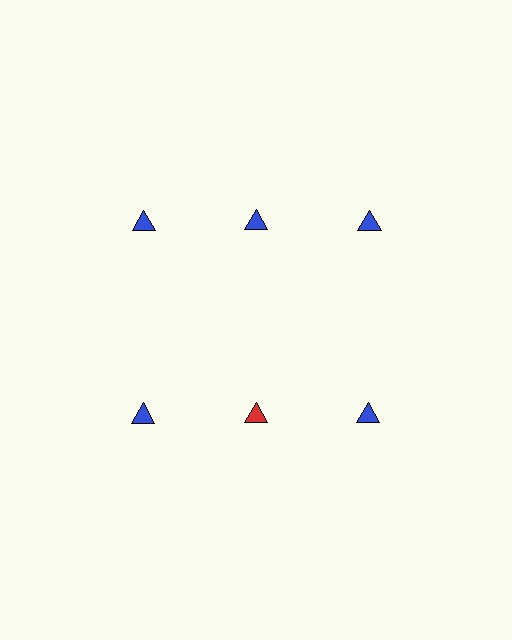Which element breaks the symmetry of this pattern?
The red triangle in the second row, second from left column breaks the symmetry. All other shapes are blue triangles.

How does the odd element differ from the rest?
It has a different color: red instead of blue.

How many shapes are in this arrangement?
There are 6 shapes arranged in a grid pattern.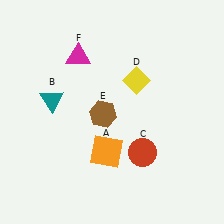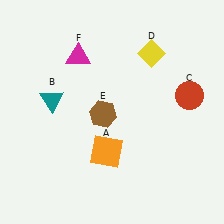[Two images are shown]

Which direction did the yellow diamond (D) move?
The yellow diamond (D) moved up.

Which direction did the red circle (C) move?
The red circle (C) moved up.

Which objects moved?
The objects that moved are: the red circle (C), the yellow diamond (D).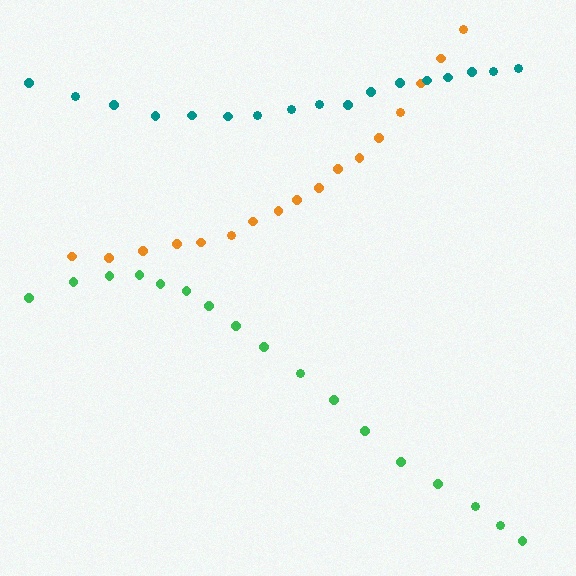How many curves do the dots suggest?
There are 3 distinct paths.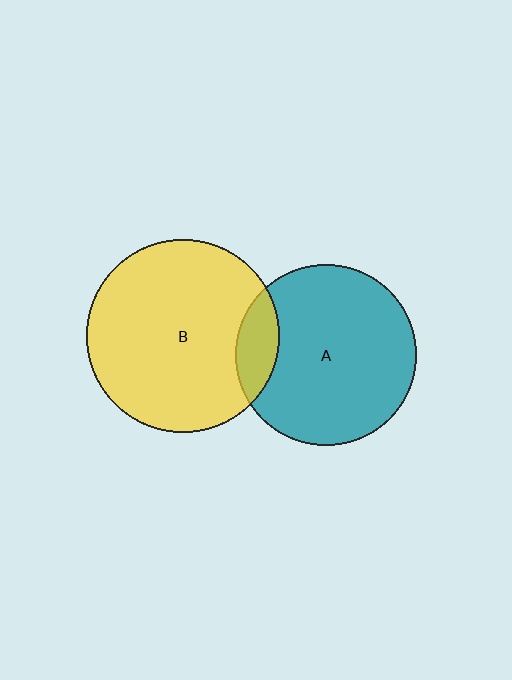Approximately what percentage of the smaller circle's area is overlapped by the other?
Approximately 15%.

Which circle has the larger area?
Circle B (yellow).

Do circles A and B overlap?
Yes.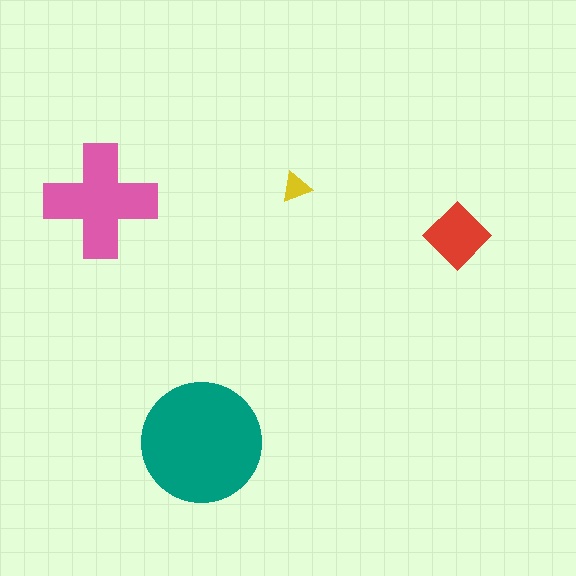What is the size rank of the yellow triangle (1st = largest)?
4th.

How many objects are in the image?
There are 4 objects in the image.